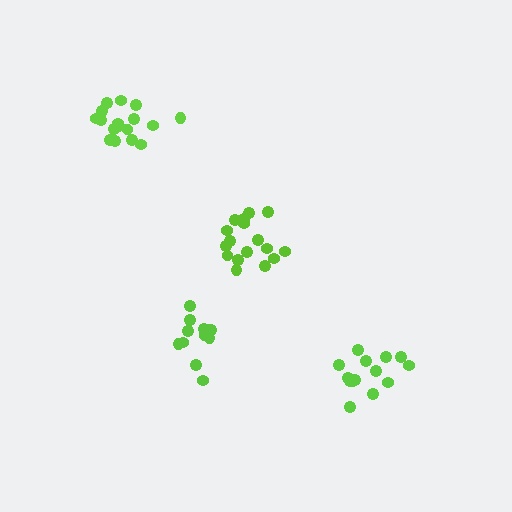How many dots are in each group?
Group 1: 18 dots, Group 2: 13 dots, Group 3: 15 dots, Group 4: 18 dots (64 total).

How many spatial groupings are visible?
There are 4 spatial groupings.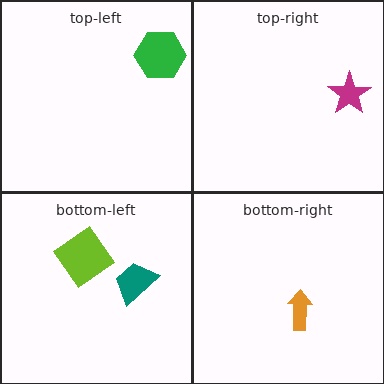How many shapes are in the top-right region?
1.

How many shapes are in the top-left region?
1.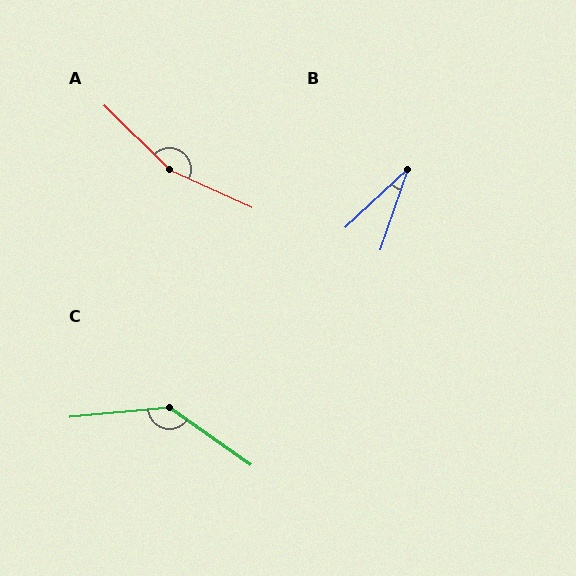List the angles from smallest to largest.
B (28°), C (139°), A (160°).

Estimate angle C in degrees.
Approximately 139 degrees.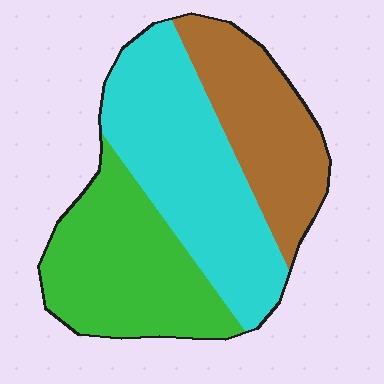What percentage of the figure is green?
Green covers around 35% of the figure.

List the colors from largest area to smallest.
From largest to smallest: cyan, green, brown.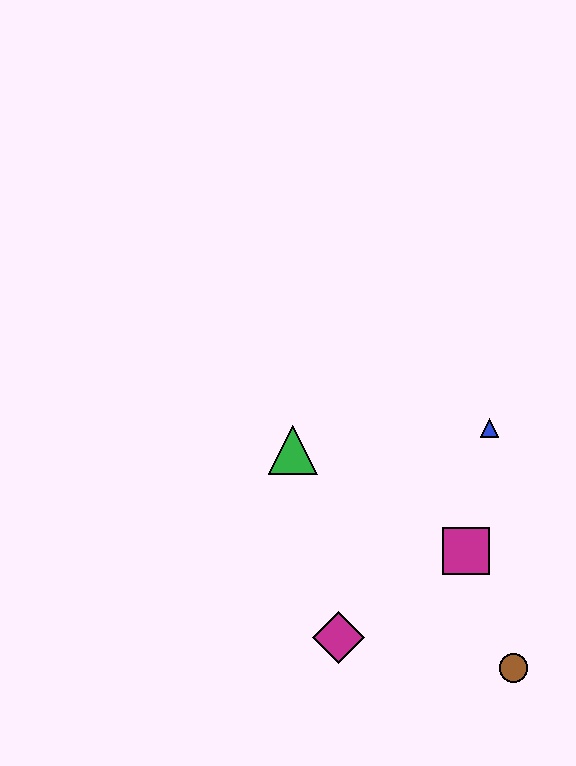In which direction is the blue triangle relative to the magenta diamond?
The blue triangle is above the magenta diamond.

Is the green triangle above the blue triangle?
No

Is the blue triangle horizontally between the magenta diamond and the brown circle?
Yes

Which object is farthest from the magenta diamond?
The blue triangle is farthest from the magenta diamond.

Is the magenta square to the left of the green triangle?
No